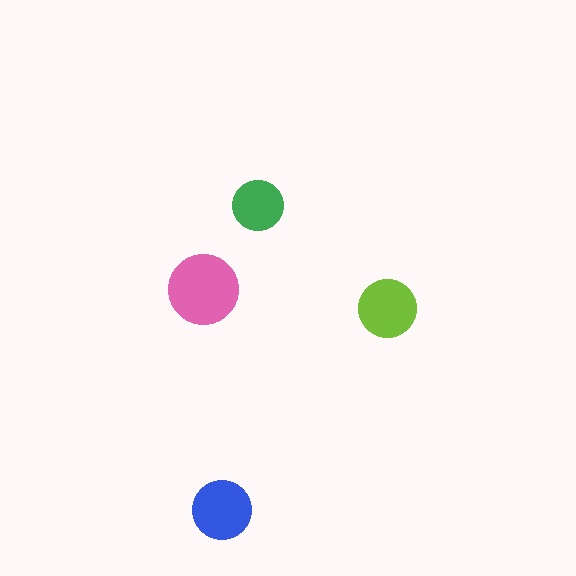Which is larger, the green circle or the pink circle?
The pink one.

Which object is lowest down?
The blue circle is bottommost.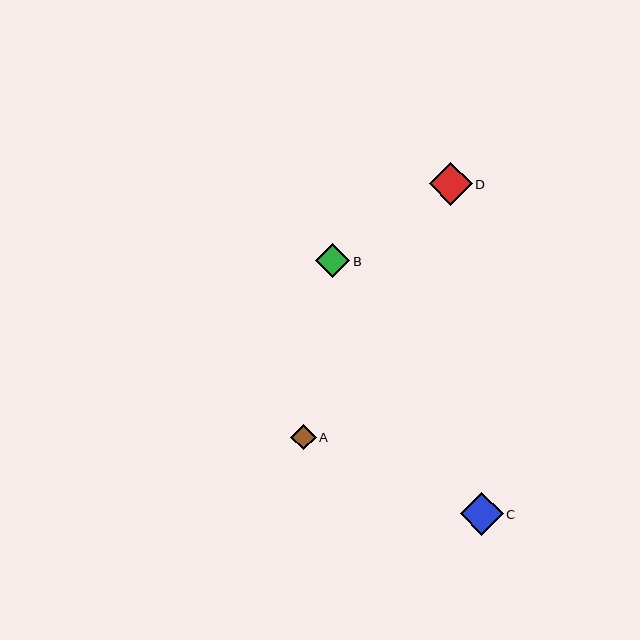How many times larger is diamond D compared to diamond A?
Diamond D is approximately 1.7 times the size of diamond A.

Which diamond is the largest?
Diamond C is the largest with a size of approximately 43 pixels.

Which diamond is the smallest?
Diamond A is the smallest with a size of approximately 25 pixels.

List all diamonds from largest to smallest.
From largest to smallest: C, D, B, A.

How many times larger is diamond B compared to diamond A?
Diamond B is approximately 1.3 times the size of diamond A.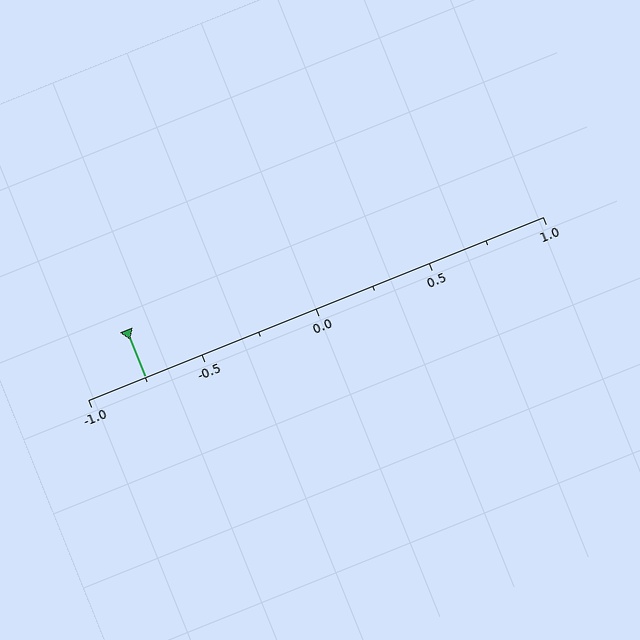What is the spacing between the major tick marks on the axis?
The major ticks are spaced 0.5 apart.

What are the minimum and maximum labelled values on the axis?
The axis runs from -1.0 to 1.0.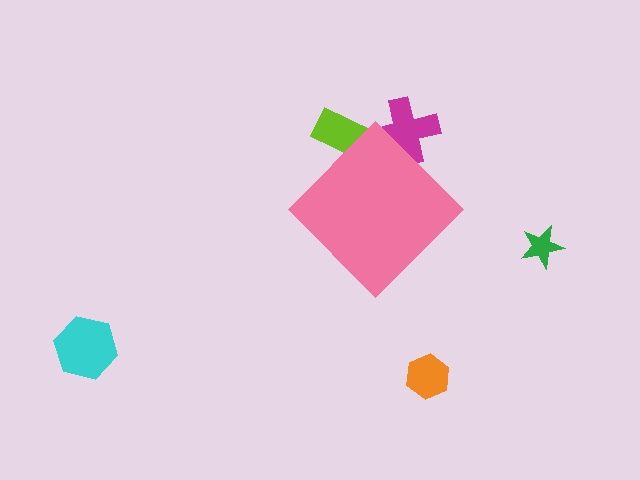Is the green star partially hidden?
No, the green star is fully visible.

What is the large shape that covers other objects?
A pink diamond.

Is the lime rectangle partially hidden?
Yes, the lime rectangle is partially hidden behind the pink diamond.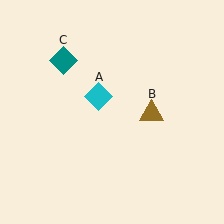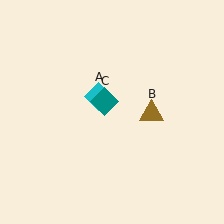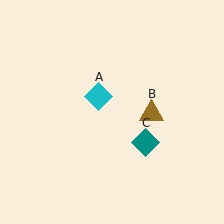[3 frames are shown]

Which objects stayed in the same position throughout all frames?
Cyan diamond (object A) and brown triangle (object B) remained stationary.